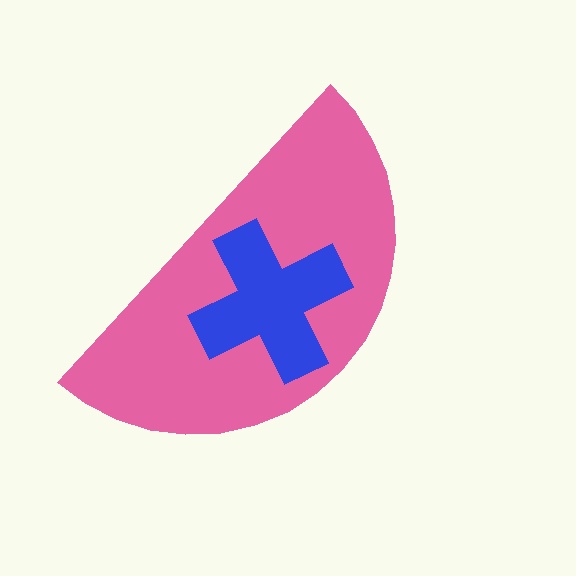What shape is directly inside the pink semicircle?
The blue cross.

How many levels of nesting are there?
2.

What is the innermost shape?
The blue cross.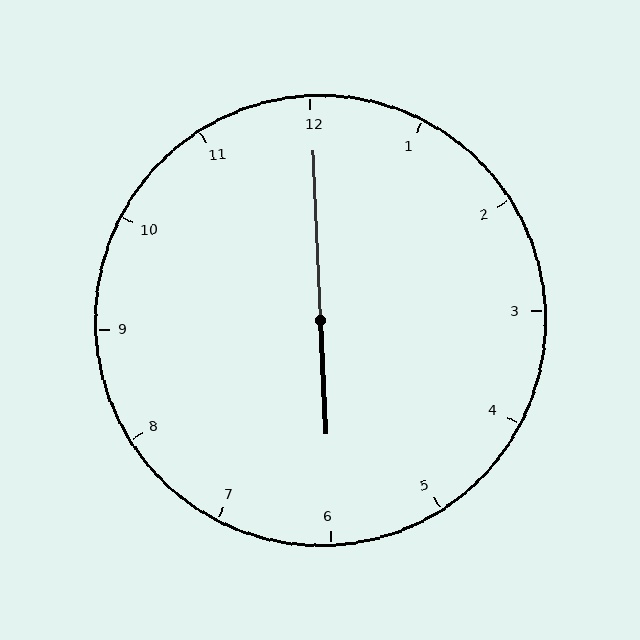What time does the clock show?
6:00.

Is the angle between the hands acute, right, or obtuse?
It is obtuse.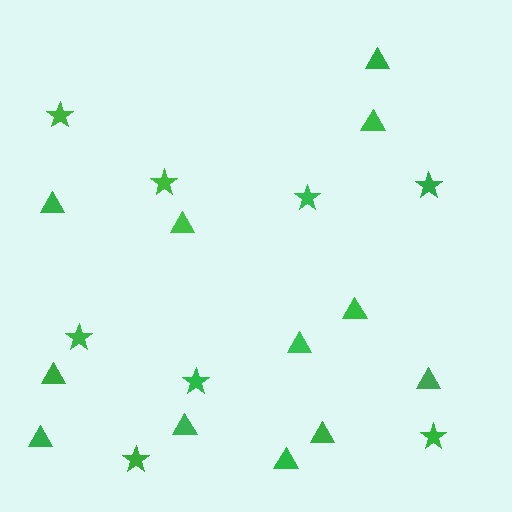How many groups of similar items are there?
There are 2 groups: one group of stars (8) and one group of triangles (12).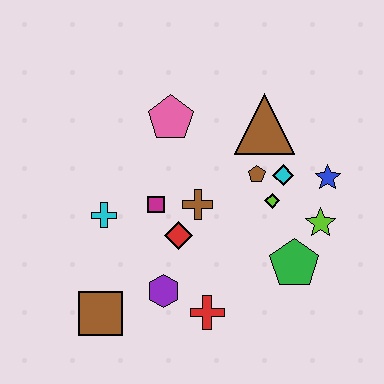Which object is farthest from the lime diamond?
The brown square is farthest from the lime diamond.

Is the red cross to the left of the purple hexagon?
No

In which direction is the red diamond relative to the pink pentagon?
The red diamond is below the pink pentagon.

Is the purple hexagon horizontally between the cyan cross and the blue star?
Yes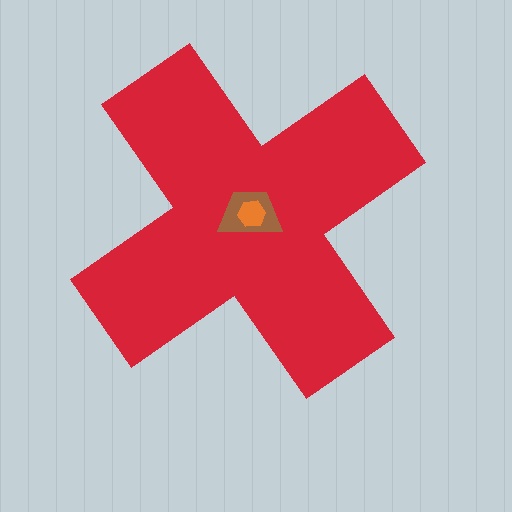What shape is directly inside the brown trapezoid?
The orange hexagon.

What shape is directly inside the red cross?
The brown trapezoid.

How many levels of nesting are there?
3.